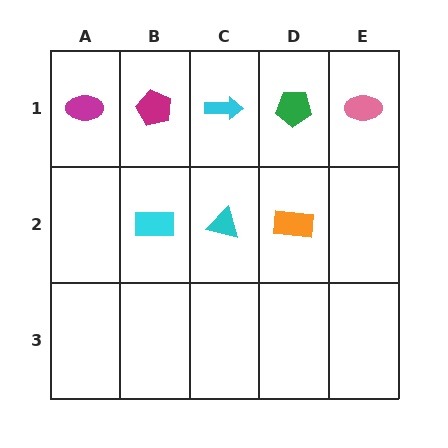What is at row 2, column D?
An orange rectangle.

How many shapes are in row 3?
0 shapes.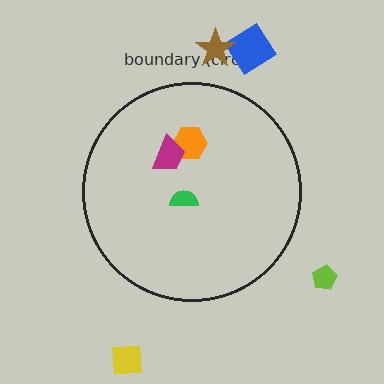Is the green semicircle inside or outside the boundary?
Inside.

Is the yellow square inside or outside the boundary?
Outside.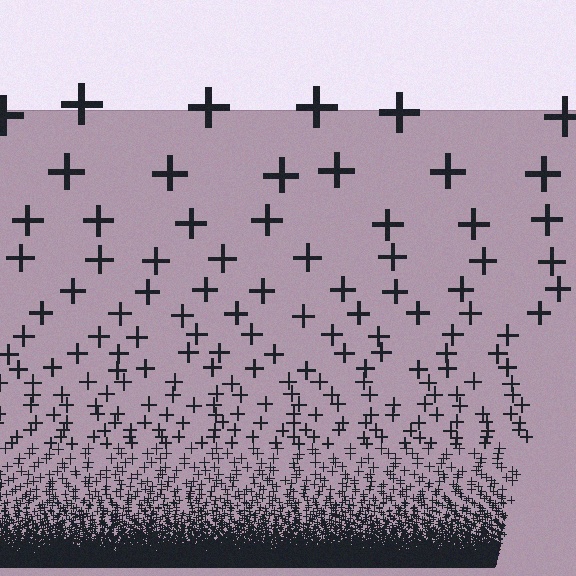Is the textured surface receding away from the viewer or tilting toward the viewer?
The surface appears to tilt toward the viewer. Texture elements get larger and sparser toward the top.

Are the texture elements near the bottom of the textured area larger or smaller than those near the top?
Smaller. The gradient is inverted — elements near the bottom are smaller and denser.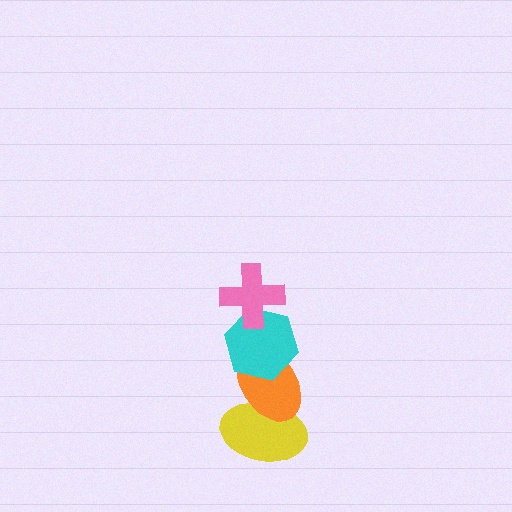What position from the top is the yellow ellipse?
The yellow ellipse is 4th from the top.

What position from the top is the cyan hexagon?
The cyan hexagon is 2nd from the top.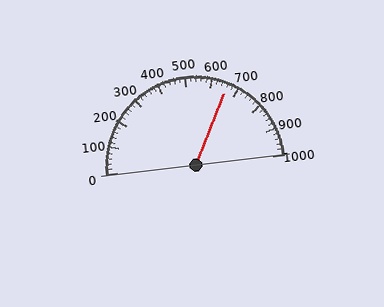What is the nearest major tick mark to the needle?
The nearest major tick mark is 700.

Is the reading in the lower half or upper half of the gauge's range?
The reading is in the upper half of the range (0 to 1000).